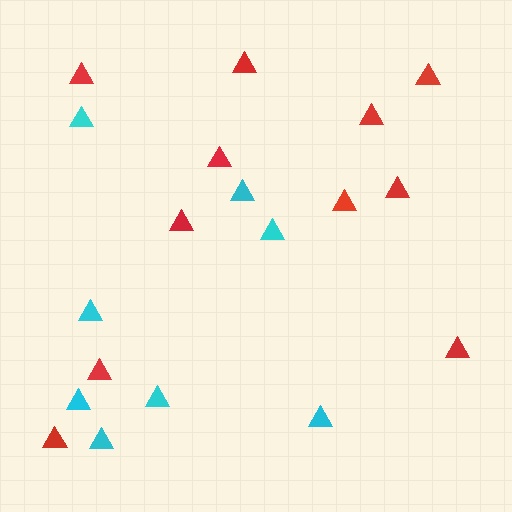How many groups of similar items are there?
There are 2 groups: one group of cyan triangles (8) and one group of red triangles (11).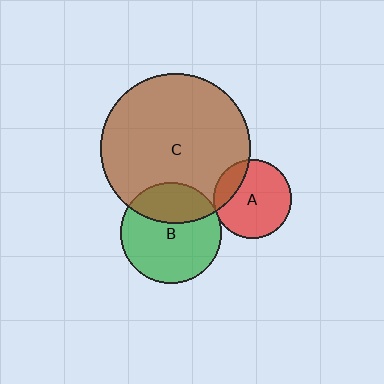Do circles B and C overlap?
Yes.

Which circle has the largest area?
Circle C (brown).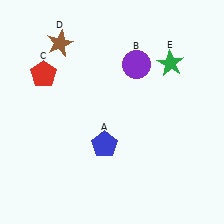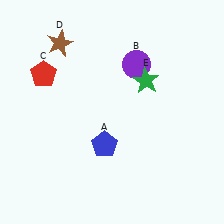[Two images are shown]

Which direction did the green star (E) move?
The green star (E) moved left.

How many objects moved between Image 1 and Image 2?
1 object moved between the two images.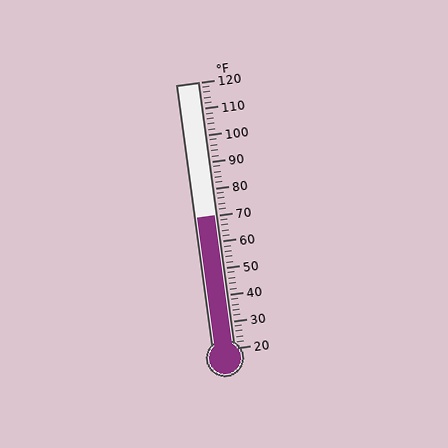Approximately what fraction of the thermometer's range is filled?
The thermometer is filled to approximately 50% of its range.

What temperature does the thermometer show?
The thermometer shows approximately 70°F.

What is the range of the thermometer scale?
The thermometer scale ranges from 20°F to 120°F.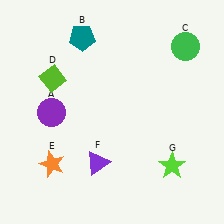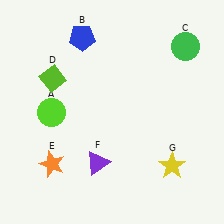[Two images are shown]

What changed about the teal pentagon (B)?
In Image 1, B is teal. In Image 2, it changed to blue.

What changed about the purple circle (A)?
In Image 1, A is purple. In Image 2, it changed to lime.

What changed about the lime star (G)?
In Image 1, G is lime. In Image 2, it changed to yellow.